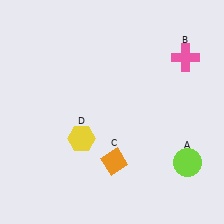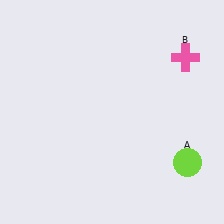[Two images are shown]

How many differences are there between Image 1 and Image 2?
There are 2 differences between the two images.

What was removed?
The orange diamond (C), the yellow hexagon (D) were removed in Image 2.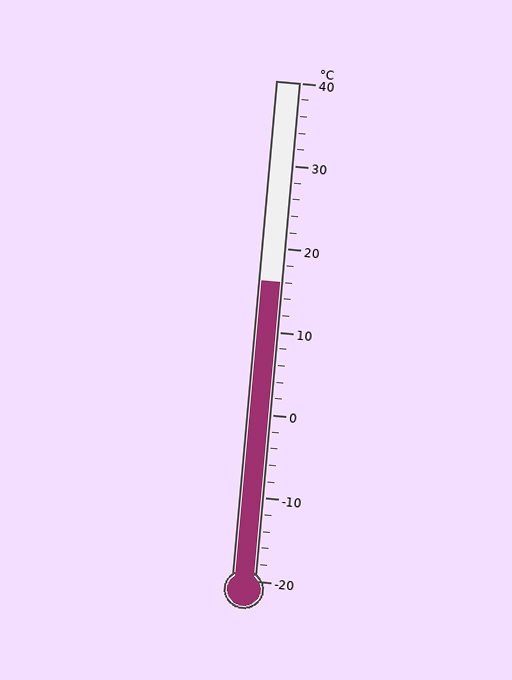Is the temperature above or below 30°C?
The temperature is below 30°C.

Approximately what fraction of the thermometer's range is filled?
The thermometer is filled to approximately 60% of its range.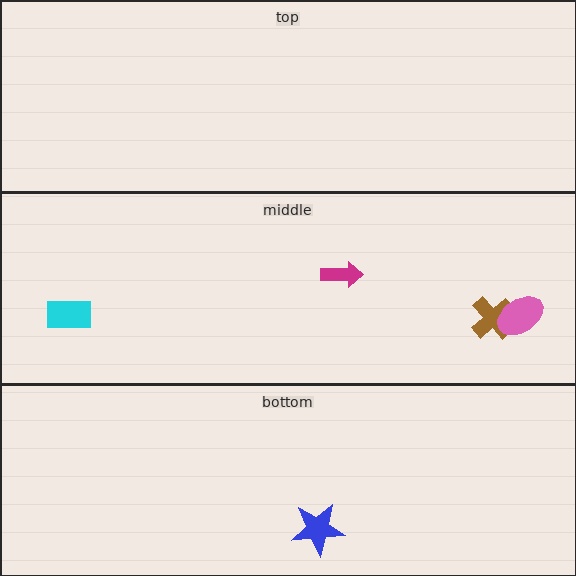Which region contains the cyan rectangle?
The middle region.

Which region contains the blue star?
The bottom region.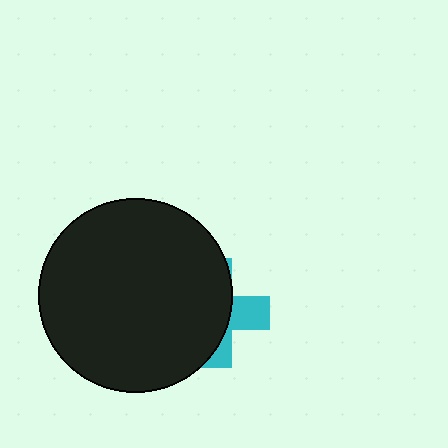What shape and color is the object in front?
The object in front is a black circle.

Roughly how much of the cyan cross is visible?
A small part of it is visible (roughly 32%).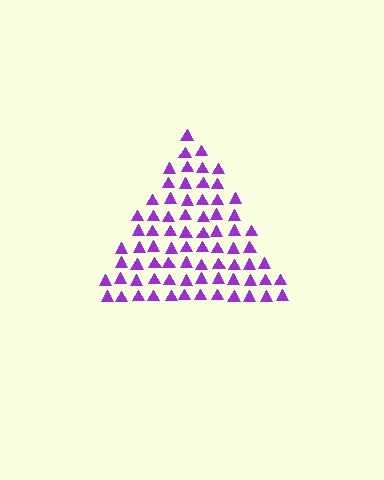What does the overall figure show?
The overall figure shows a triangle.